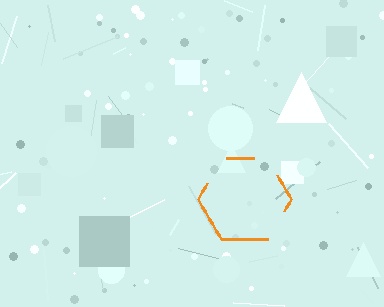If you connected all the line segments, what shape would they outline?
They would outline a hexagon.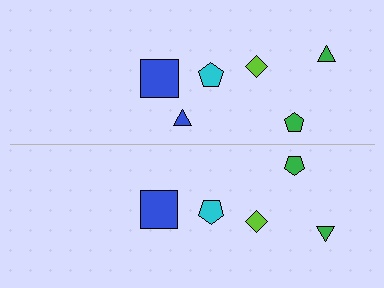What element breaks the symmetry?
A blue triangle is missing from the bottom side.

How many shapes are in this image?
There are 11 shapes in this image.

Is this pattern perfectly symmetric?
No, the pattern is not perfectly symmetric. A blue triangle is missing from the bottom side.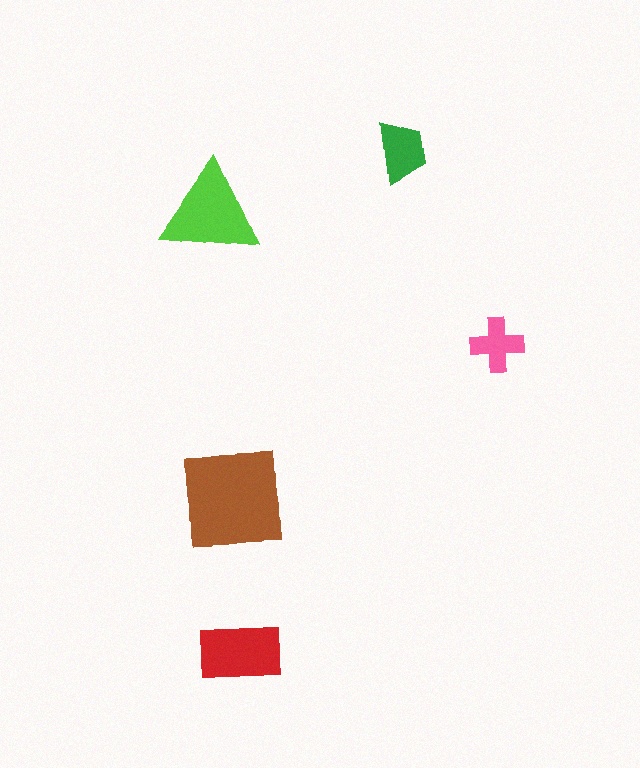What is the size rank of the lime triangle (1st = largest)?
2nd.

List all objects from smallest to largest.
The pink cross, the green trapezoid, the red rectangle, the lime triangle, the brown square.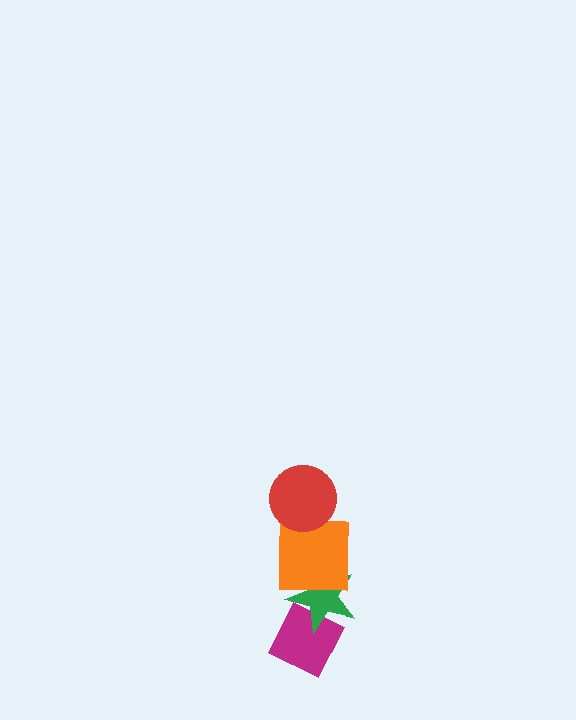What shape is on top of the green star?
The orange square is on top of the green star.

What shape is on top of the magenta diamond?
The green star is on top of the magenta diamond.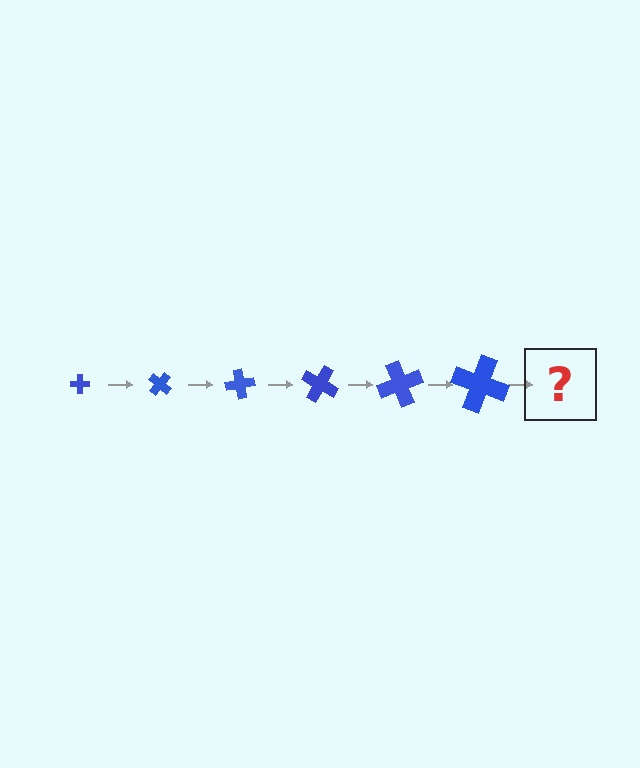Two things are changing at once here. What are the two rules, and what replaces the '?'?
The two rules are that the cross grows larger each step and it rotates 40 degrees each step. The '?' should be a cross, larger than the previous one and rotated 240 degrees from the start.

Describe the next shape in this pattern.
It should be a cross, larger than the previous one and rotated 240 degrees from the start.